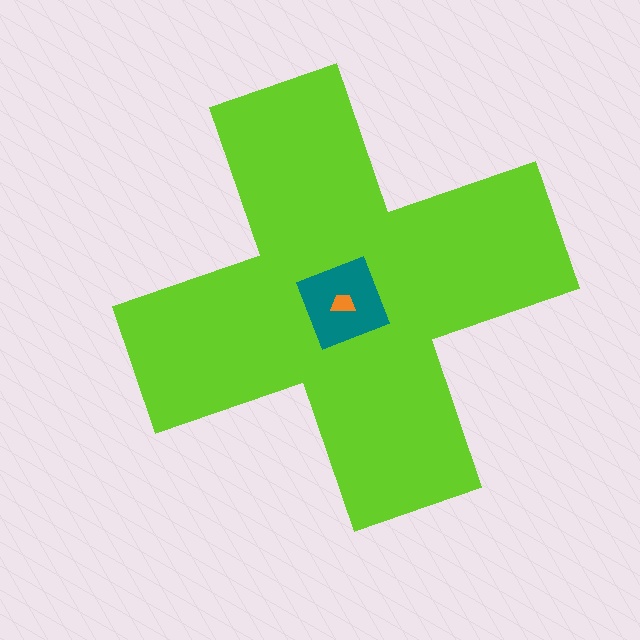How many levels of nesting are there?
3.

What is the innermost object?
The orange trapezoid.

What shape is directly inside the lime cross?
The teal diamond.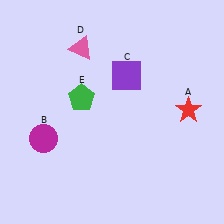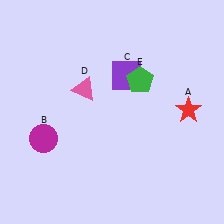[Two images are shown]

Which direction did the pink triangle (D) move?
The pink triangle (D) moved down.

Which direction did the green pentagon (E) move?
The green pentagon (E) moved right.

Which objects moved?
The objects that moved are: the pink triangle (D), the green pentagon (E).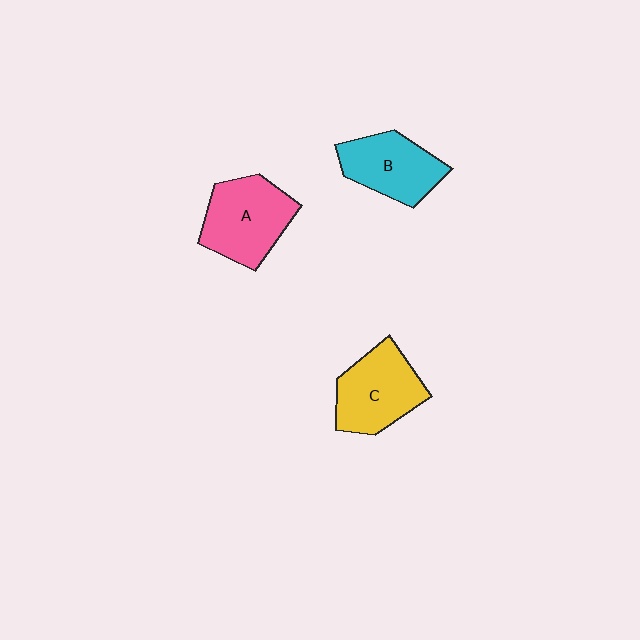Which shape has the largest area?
Shape A (pink).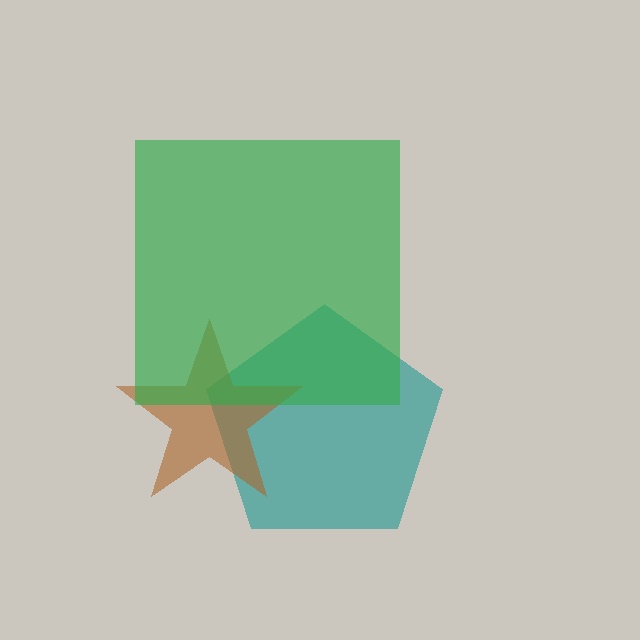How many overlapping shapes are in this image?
There are 3 overlapping shapes in the image.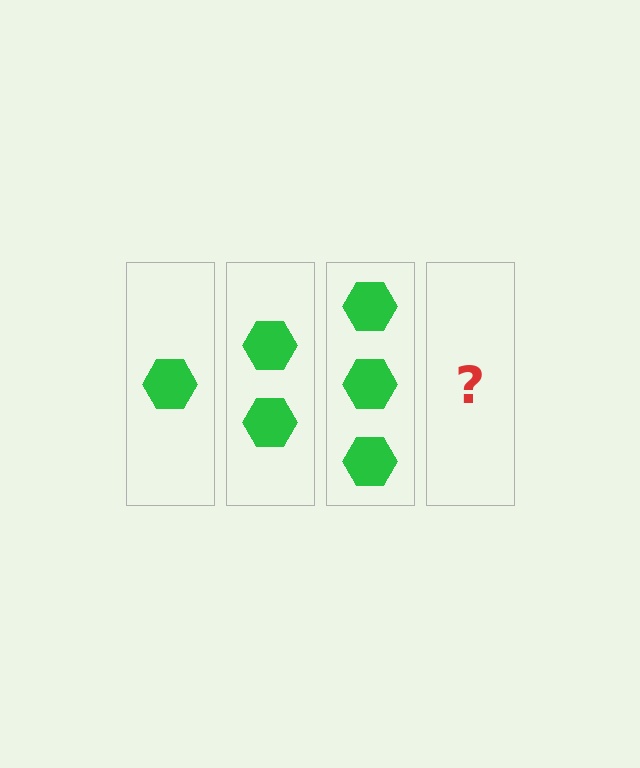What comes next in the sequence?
The next element should be 4 hexagons.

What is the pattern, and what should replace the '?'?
The pattern is that each step adds one more hexagon. The '?' should be 4 hexagons.